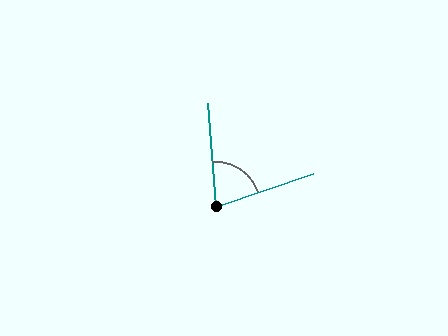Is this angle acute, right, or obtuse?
It is acute.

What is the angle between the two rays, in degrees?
Approximately 76 degrees.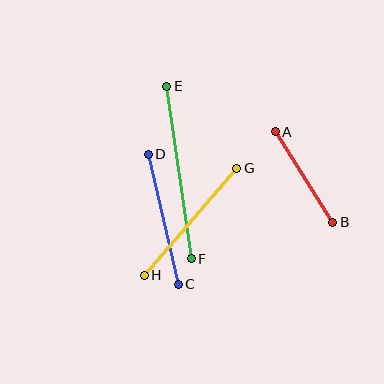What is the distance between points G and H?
The distance is approximately 142 pixels.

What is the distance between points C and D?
The distance is approximately 133 pixels.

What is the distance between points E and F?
The distance is approximately 175 pixels.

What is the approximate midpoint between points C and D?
The midpoint is at approximately (163, 219) pixels.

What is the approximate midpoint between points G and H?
The midpoint is at approximately (190, 222) pixels.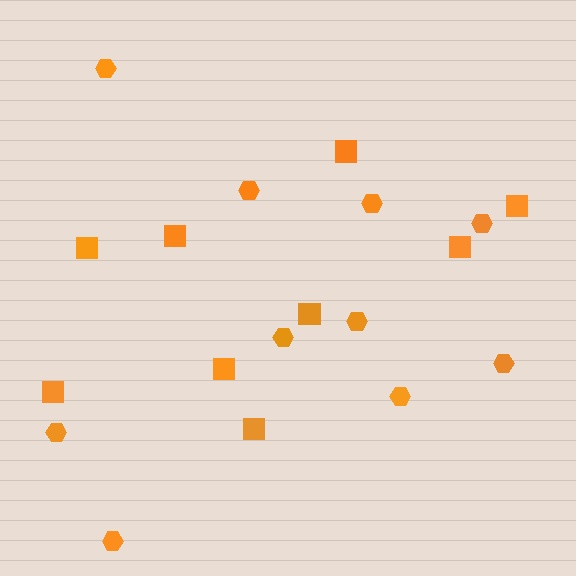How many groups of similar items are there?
There are 2 groups: one group of hexagons (10) and one group of squares (9).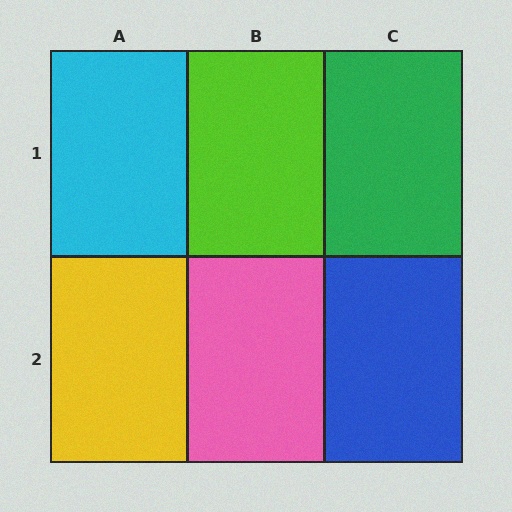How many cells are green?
1 cell is green.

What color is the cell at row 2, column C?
Blue.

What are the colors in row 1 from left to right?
Cyan, lime, green.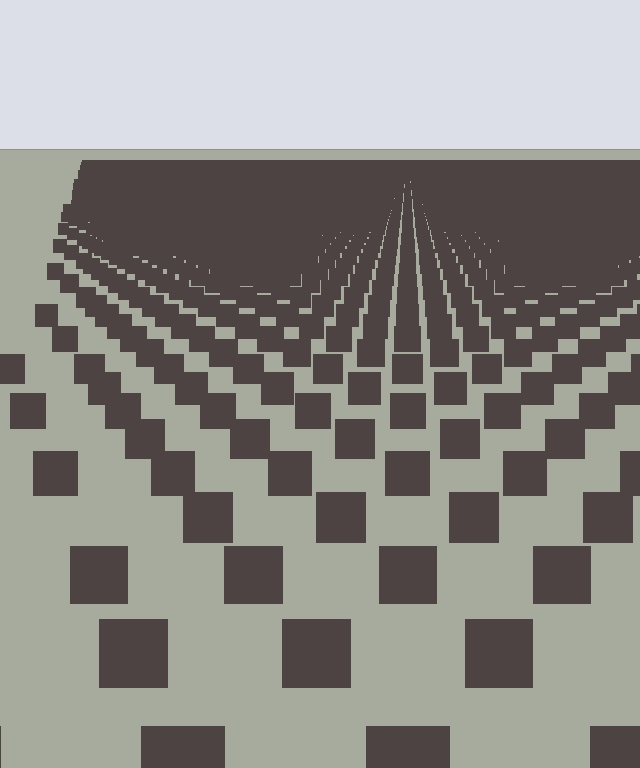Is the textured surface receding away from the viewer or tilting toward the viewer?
The surface is receding away from the viewer. Texture elements get smaller and denser toward the top.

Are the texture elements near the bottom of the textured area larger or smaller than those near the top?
Larger. Near the bottom, elements are closer to the viewer and appear at a bigger on-screen size.